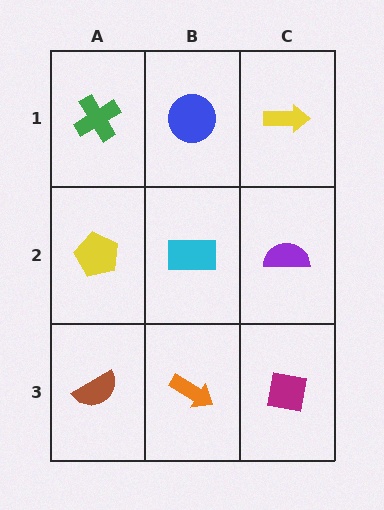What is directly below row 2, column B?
An orange arrow.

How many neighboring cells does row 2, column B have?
4.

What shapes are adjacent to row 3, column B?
A cyan rectangle (row 2, column B), a brown semicircle (row 3, column A), a magenta square (row 3, column C).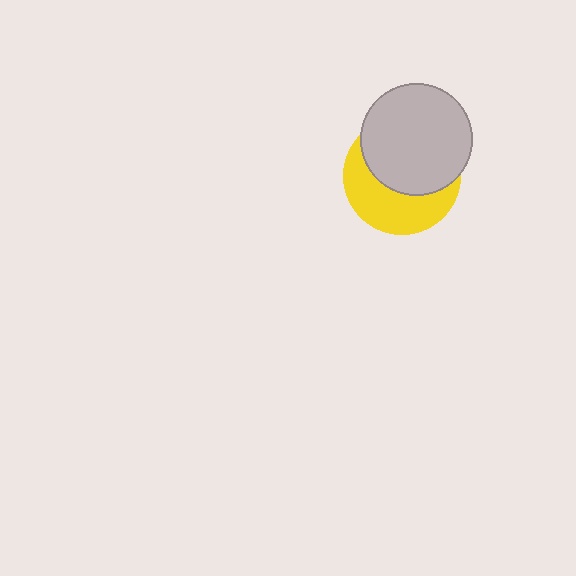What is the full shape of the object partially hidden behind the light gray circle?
The partially hidden object is a yellow circle.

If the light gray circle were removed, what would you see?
You would see the complete yellow circle.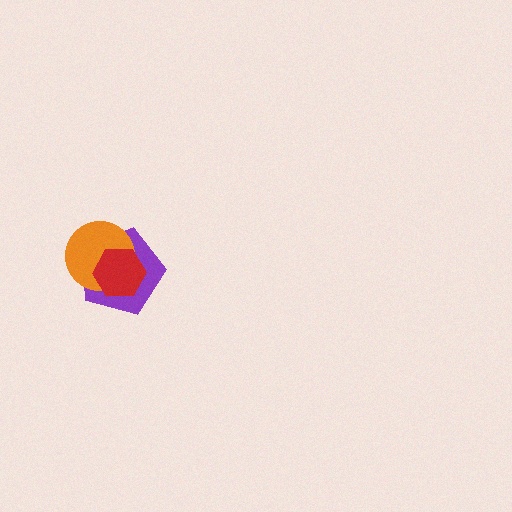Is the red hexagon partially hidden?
No, no other shape covers it.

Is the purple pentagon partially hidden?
Yes, it is partially covered by another shape.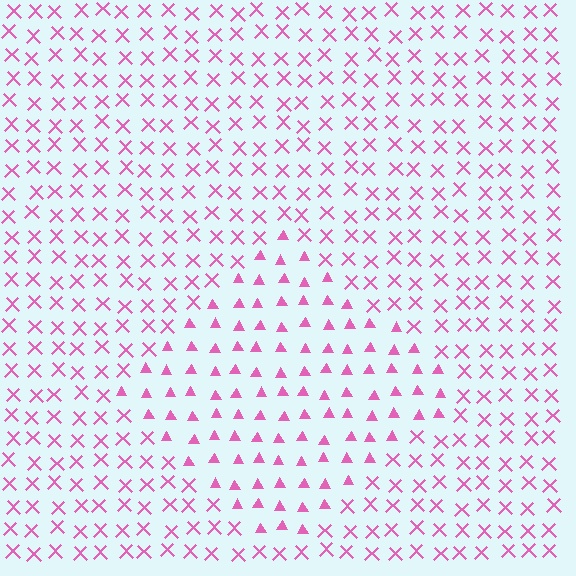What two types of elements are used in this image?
The image uses triangles inside the diamond region and X marks outside it.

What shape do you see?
I see a diamond.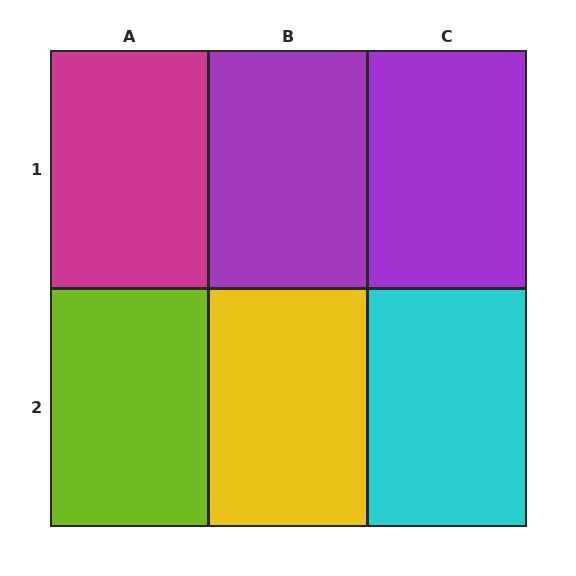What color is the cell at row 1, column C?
Purple.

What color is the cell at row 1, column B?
Purple.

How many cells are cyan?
1 cell is cyan.